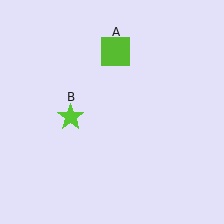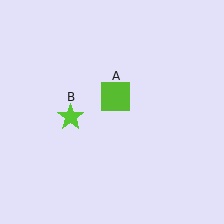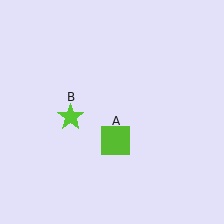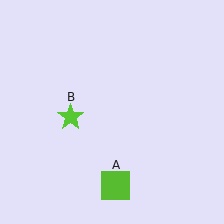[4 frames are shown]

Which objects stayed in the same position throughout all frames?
Lime star (object B) remained stationary.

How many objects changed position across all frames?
1 object changed position: lime square (object A).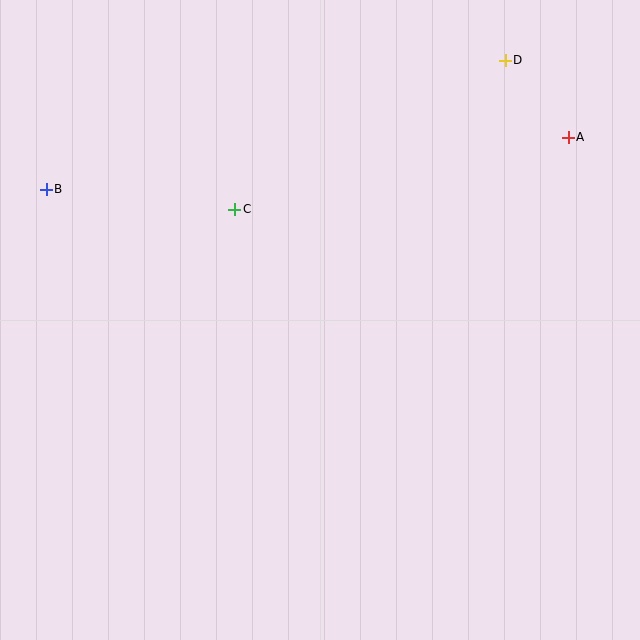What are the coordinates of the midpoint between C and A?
The midpoint between C and A is at (401, 173).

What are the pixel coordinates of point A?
Point A is at (568, 137).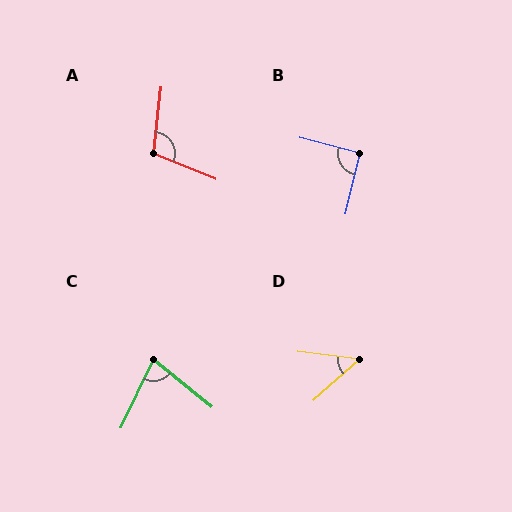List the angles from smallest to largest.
D (48°), C (76°), B (91°), A (106°).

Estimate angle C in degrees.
Approximately 76 degrees.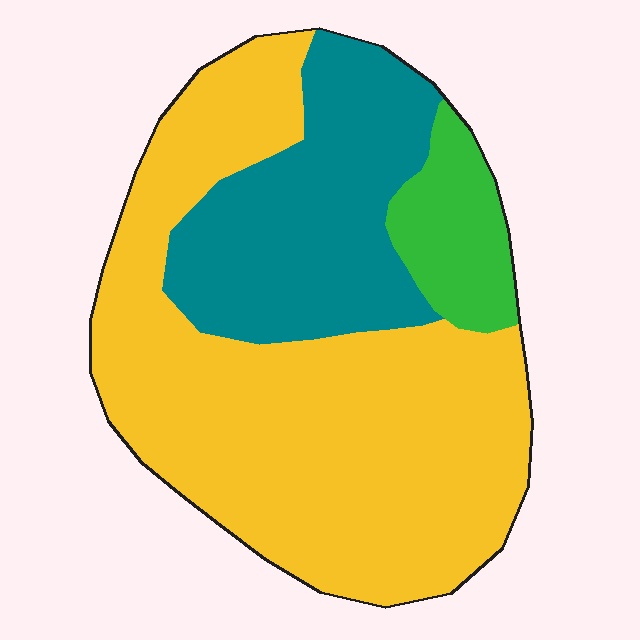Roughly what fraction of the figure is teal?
Teal covers 28% of the figure.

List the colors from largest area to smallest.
From largest to smallest: yellow, teal, green.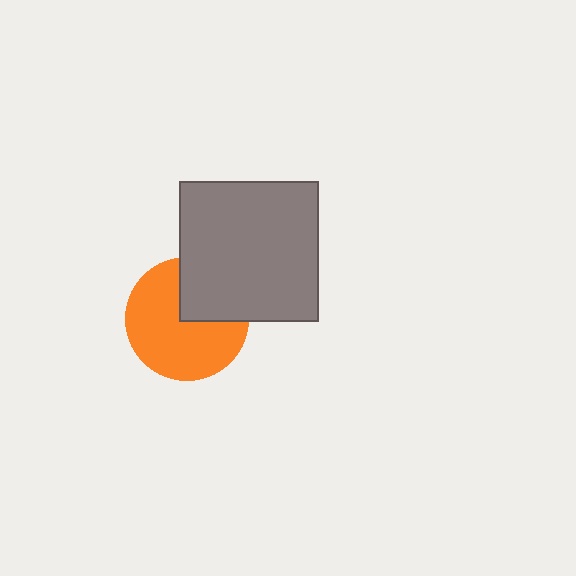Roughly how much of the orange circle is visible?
Most of it is visible (roughly 70%).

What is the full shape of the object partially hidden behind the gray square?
The partially hidden object is an orange circle.